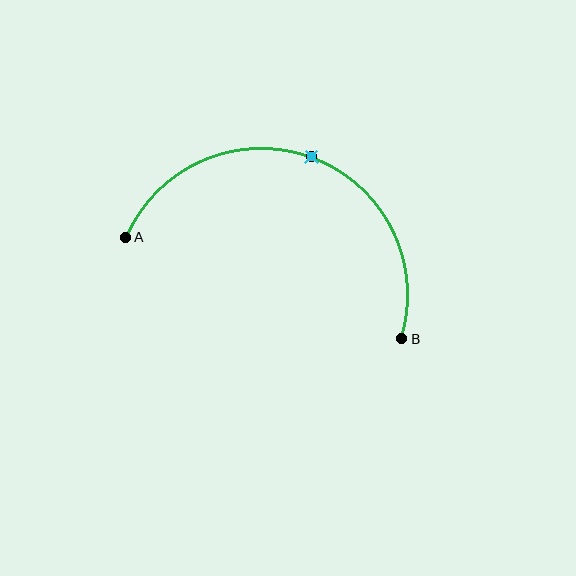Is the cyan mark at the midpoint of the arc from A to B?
Yes. The cyan mark lies on the arc at equal arc-length from both A and B — it is the arc midpoint.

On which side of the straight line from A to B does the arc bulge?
The arc bulges above the straight line connecting A and B.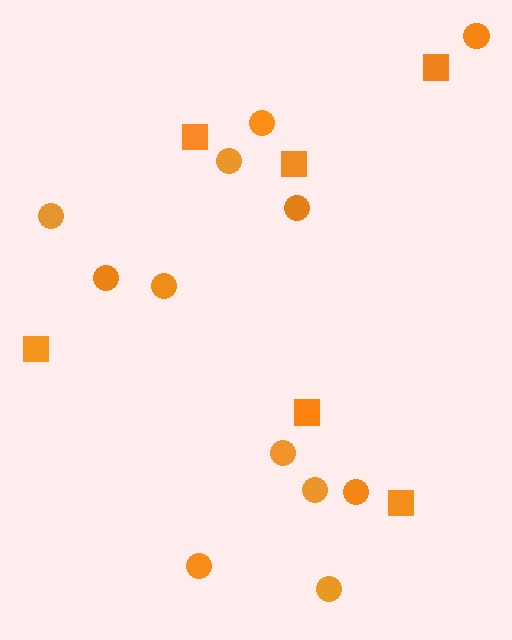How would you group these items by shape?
There are 2 groups: one group of squares (6) and one group of circles (12).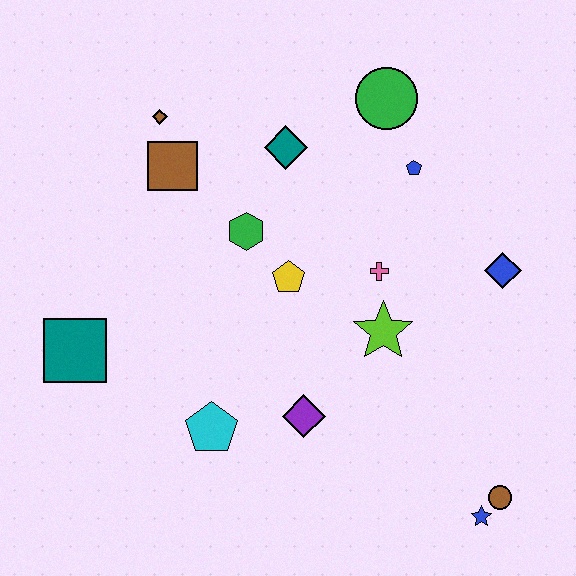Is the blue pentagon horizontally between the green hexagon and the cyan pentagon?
No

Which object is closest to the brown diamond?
The brown square is closest to the brown diamond.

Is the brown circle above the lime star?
No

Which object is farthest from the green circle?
The blue star is farthest from the green circle.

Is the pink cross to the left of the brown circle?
Yes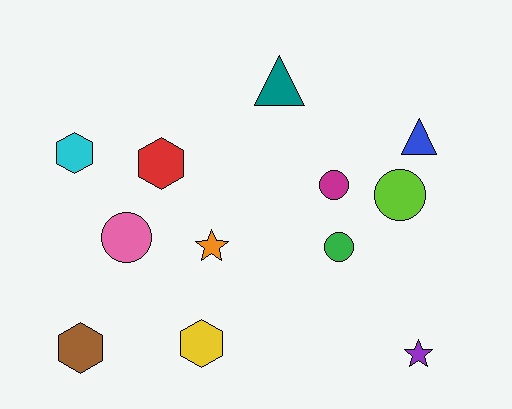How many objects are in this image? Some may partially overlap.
There are 12 objects.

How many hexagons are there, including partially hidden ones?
There are 4 hexagons.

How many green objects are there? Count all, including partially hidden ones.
There is 1 green object.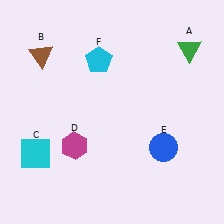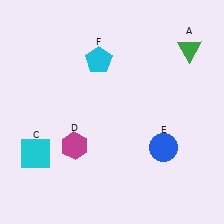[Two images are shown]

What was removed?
The brown triangle (B) was removed in Image 2.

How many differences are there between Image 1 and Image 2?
There is 1 difference between the two images.